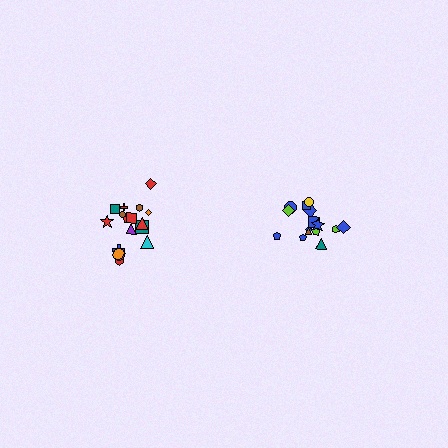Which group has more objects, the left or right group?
The left group.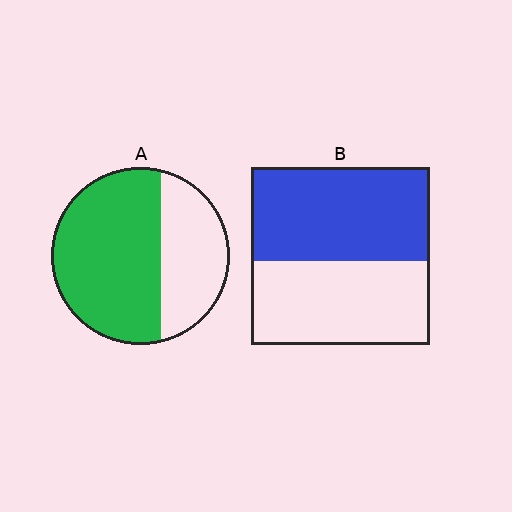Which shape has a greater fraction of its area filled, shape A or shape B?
Shape A.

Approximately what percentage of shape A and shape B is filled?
A is approximately 65% and B is approximately 55%.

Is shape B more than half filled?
Roughly half.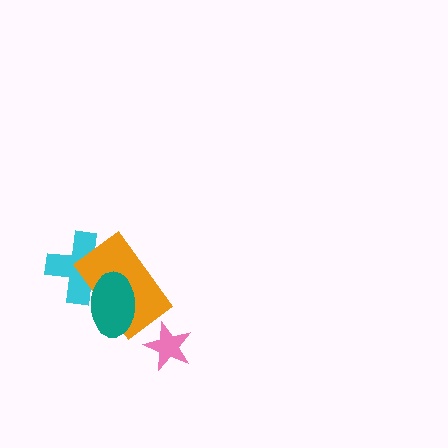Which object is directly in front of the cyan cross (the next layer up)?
The orange rectangle is directly in front of the cyan cross.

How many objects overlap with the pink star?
0 objects overlap with the pink star.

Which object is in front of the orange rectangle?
The teal ellipse is in front of the orange rectangle.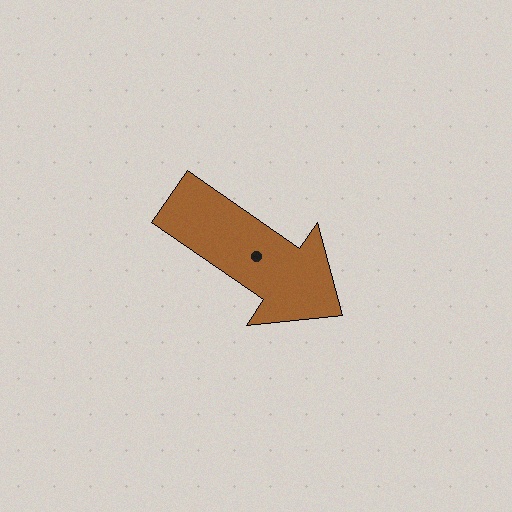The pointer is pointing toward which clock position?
Roughly 4 o'clock.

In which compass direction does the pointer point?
Southeast.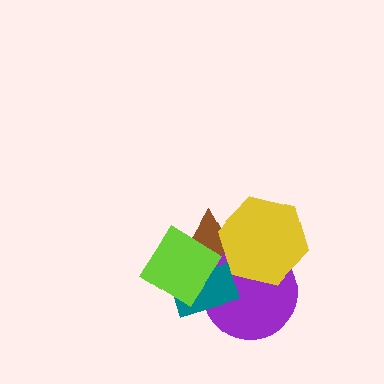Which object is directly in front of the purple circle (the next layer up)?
The yellow hexagon is directly in front of the purple circle.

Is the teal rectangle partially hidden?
Yes, it is partially covered by another shape.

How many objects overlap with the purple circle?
4 objects overlap with the purple circle.